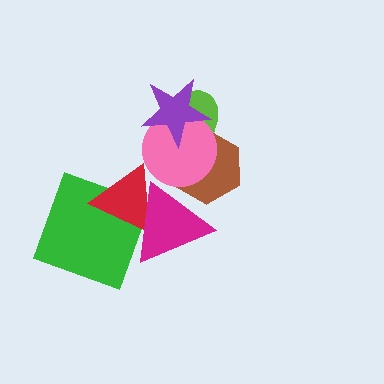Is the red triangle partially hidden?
Yes, it is partially covered by another shape.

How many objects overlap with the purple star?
3 objects overlap with the purple star.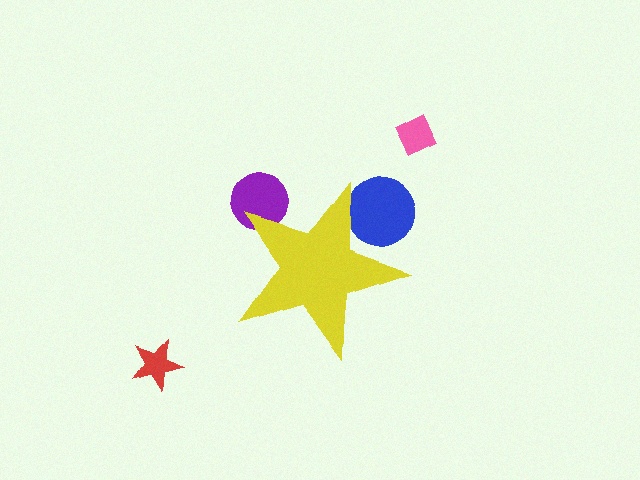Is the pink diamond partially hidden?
No, the pink diamond is fully visible.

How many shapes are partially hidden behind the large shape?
2 shapes are partially hidden.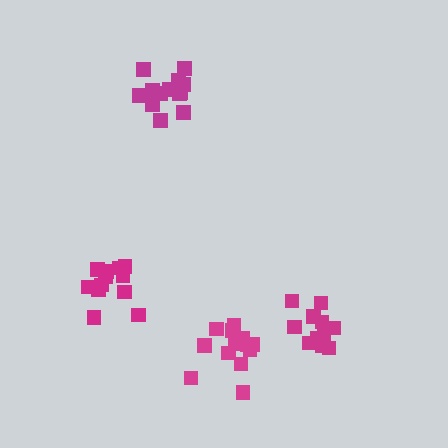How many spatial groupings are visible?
There are 4 spatial groupings.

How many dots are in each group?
Group 1: 14 dots, Group 2: 12 dots, Group 3: 11 dots, Group 4: 13 dots (50 total).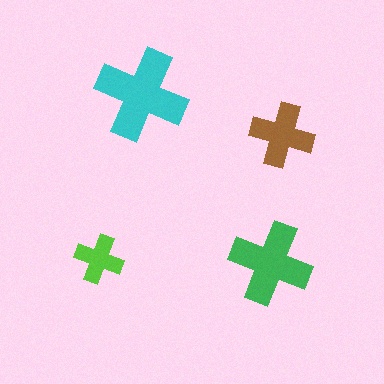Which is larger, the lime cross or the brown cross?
The brown one.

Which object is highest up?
The cyan cross is topmost.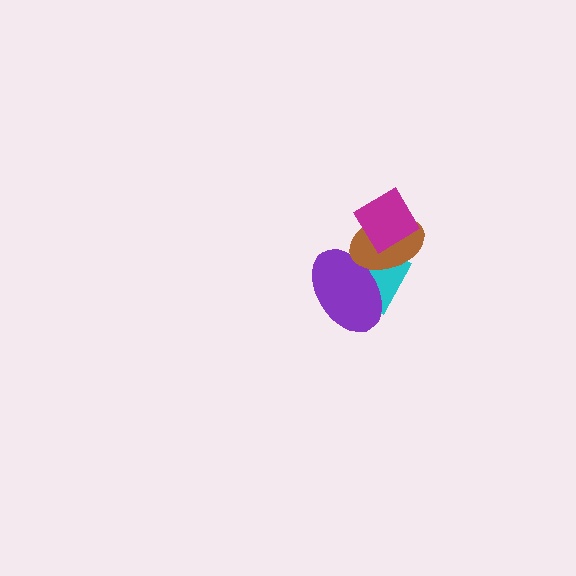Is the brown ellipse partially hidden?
Yes, it is partially covered by another shape.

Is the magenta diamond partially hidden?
No, no other shape covers it.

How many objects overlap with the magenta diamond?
1 object overlaps with the magenta diamond.